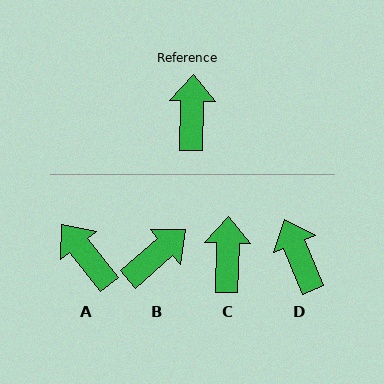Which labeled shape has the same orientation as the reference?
C.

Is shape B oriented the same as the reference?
No, it is off by about 47 degrees.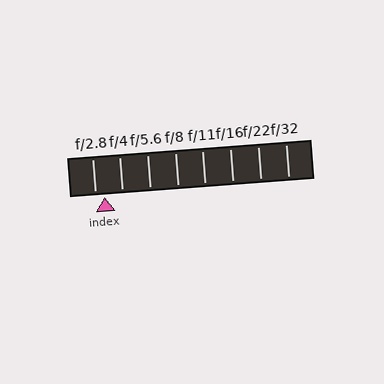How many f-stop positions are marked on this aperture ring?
There are 8 f-stop positions marked.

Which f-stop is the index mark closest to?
The index mark is closest to f/2.8.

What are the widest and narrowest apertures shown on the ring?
The widest aperture shown is f/2.8 and the narrowest is f/32.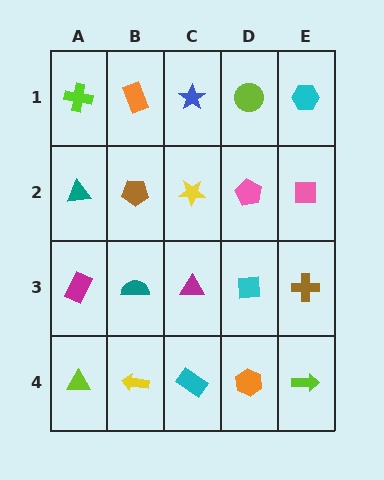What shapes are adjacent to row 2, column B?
An orange rectangle (row 1, column B), a teal semicircle (row 3, column B), a teal triangle (row 2, column A), a yellow star (row 2, column C).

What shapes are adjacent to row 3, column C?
A yellow star (row 2, column C), a cyan rectangle (row 4, column C), a teal semicircle (row 3, column B), a cyan square (row 3, column D).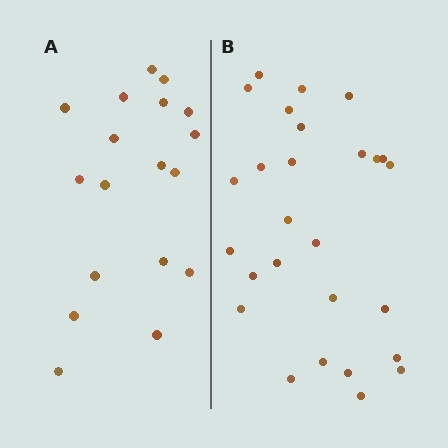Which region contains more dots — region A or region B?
Region B (the right region) has more dots.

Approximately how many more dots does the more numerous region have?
Region B has roughly 8 or so more dots than region A.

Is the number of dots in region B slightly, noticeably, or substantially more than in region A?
Region B has substantially more. The ratio is roughly 1.5 to 1.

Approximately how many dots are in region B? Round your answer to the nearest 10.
About 30 dots. (The exact count is 27, which rounds to 30.)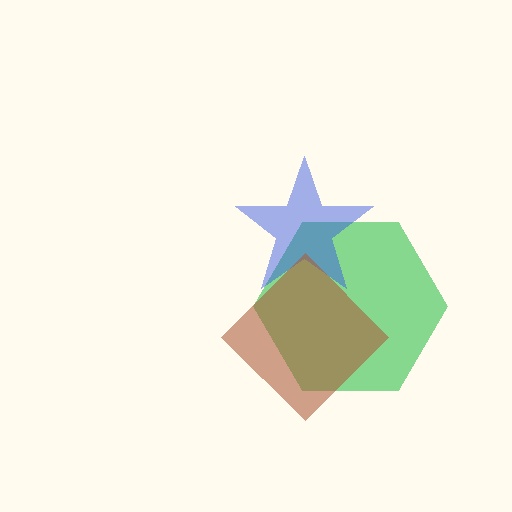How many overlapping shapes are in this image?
There are 3 overlapping shapes in the image.